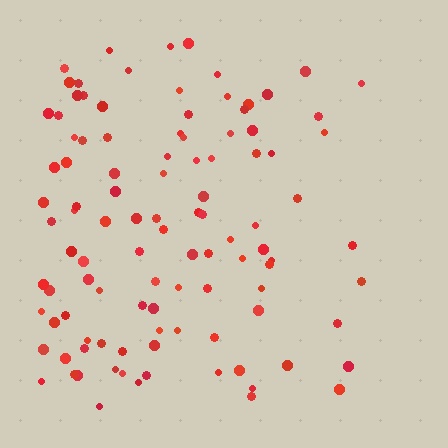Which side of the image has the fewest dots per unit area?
The right.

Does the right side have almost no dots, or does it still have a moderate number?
Still a moderate number, just noticeably fewer than the left.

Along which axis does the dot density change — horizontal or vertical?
Horizontal.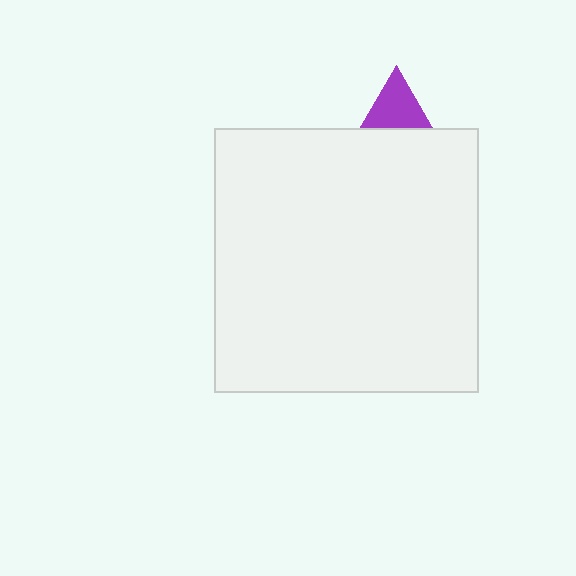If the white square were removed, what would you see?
You would see the complete purple triangle.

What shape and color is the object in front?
The object in front is a white square.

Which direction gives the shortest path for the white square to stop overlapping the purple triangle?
Moving down gives the shortest separation.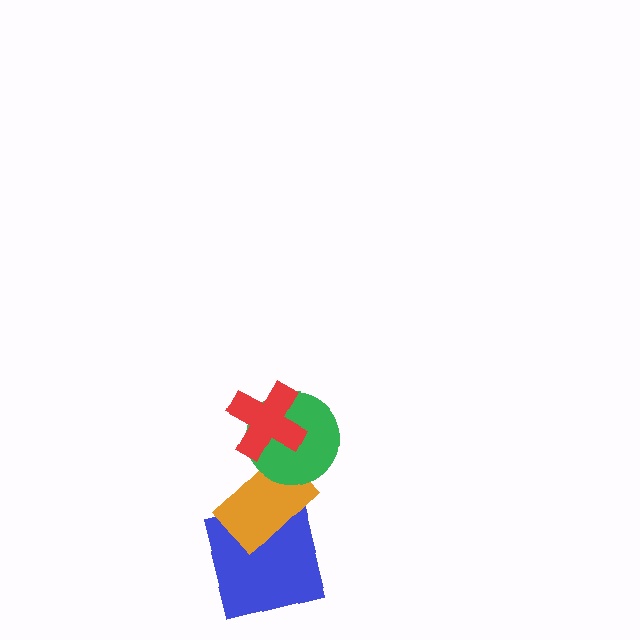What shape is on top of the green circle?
The red cross is on top of the green circle.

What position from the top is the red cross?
The red cross is 1st from the top.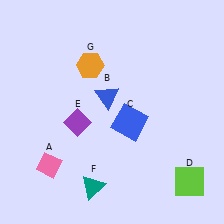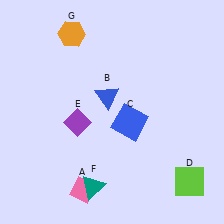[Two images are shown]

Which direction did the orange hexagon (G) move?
The orange hexagon (G) moved up.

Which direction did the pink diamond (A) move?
The pink diamond (A) moved right.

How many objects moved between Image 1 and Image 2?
2 objects moved between the two images.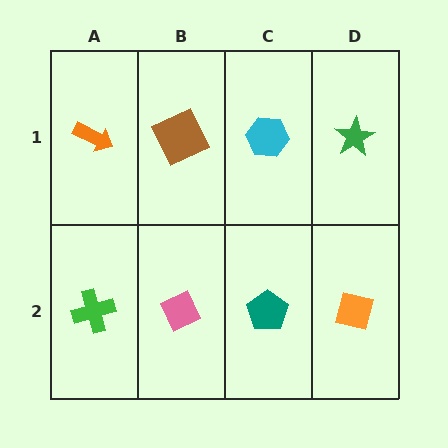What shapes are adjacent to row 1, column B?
A pink diamond (row 2, column B), an orange arrow (row 1, column A), a cyan hexagon (row 1, column C).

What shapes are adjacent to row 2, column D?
A green star (row 1, column D), a teal pentagon (row 2, column C).